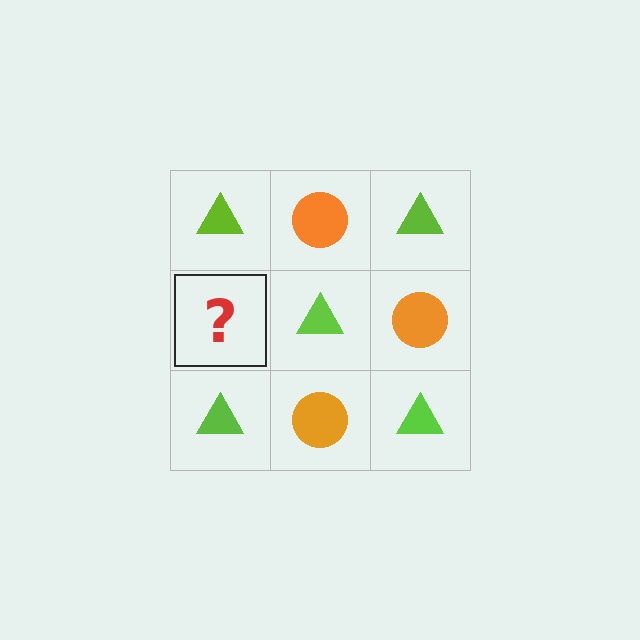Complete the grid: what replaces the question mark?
The question mark should be replaced with an orange circle.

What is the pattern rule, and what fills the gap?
The rule is that it alternates lime triangle and orange circle in a checkerboard pattern. The gap should be filled with an orange circle.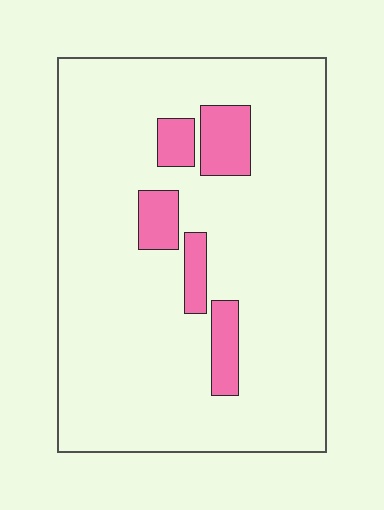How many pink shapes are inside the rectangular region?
5.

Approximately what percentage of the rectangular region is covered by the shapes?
Approximately 10%.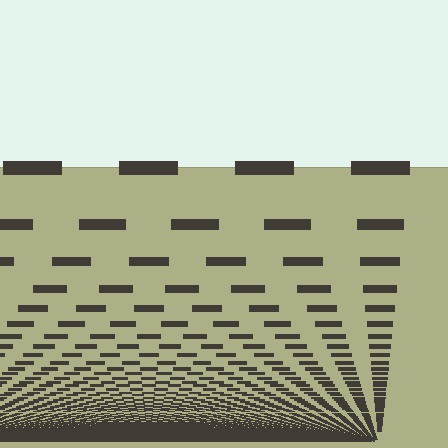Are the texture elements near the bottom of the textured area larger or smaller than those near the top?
Smaller. The gradient is inverted — elements near the bottom are smaller and denser.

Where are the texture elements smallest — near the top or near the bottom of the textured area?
Near the bottom.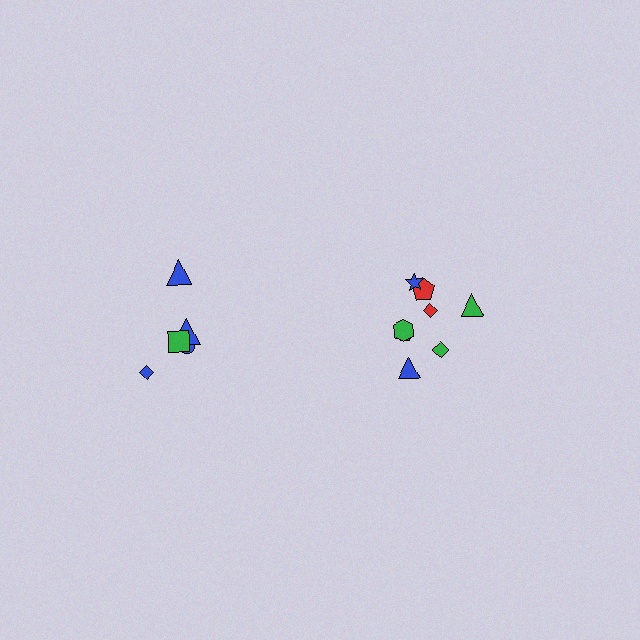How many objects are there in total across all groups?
There are 13 objects.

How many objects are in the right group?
There are 8 objects.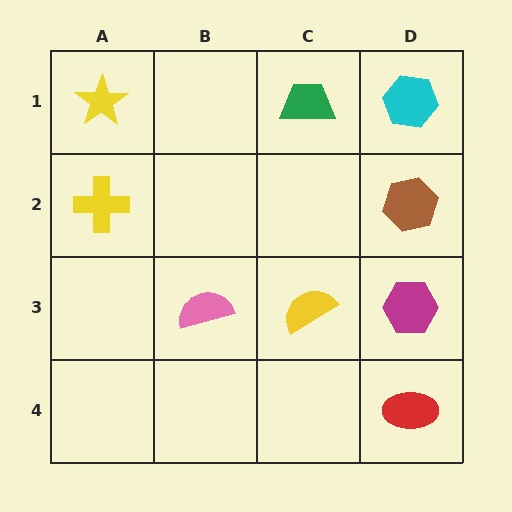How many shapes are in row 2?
2 shapes.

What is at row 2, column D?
A brown hexagon.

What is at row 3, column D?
A magenta hexagon.